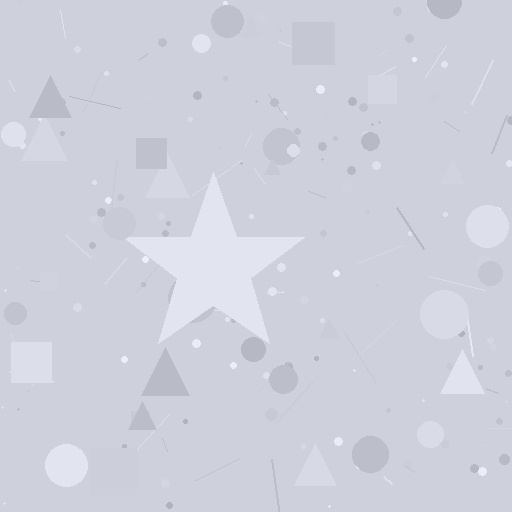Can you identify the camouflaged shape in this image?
The camouflaged shape is a star.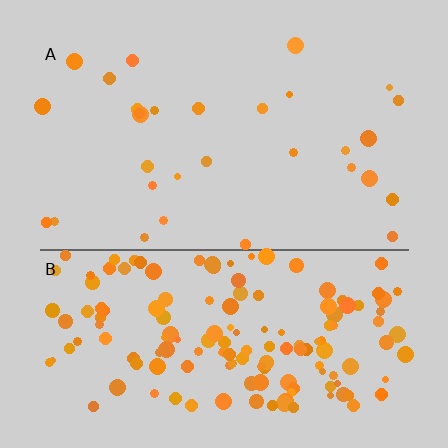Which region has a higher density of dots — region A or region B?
B (the bottom).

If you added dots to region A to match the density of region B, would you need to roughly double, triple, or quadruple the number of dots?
Approximately quadruple.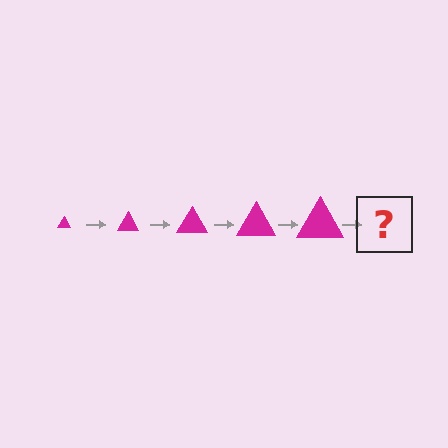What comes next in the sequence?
The next element should be a magenta triangle, larger than the previous one.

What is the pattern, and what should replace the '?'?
The pattern is that the triangle gets progressively larger each step. The '?' should be a magenta triangle, larger than the previous one.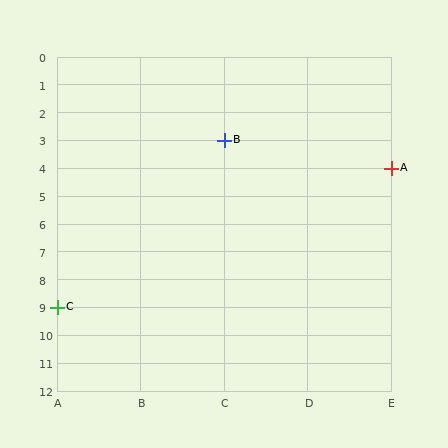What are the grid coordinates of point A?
Point A is at grid coordinates (E, 4).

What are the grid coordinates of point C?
Point C is at grid coordinates (A, 9).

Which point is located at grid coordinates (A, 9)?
Point C is at (A, 9).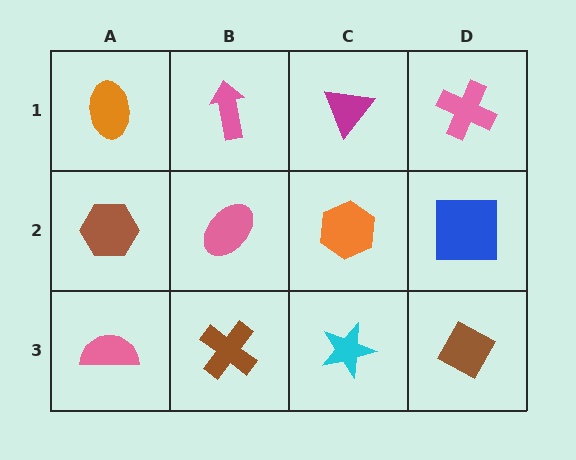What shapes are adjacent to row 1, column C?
An orange hexagon (row 2, column C), a pink arrow (row 1, column B), a pink cross (row 1, column D).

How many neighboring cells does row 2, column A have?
3.